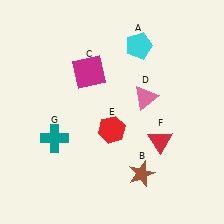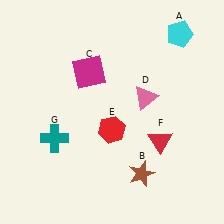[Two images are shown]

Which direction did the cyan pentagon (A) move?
The cyan pentagon (A) moved right.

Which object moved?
The cyan pentagon (A) moved right.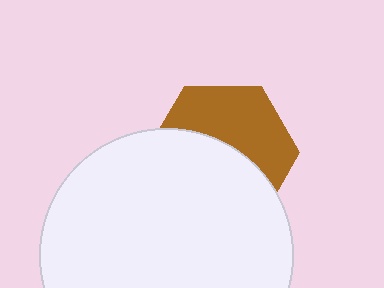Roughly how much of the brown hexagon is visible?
About half of it is visible (roughly 46%).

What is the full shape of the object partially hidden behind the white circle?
The partially hidden object is a brown hexagon.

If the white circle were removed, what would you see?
You would see the complete brown hexagon.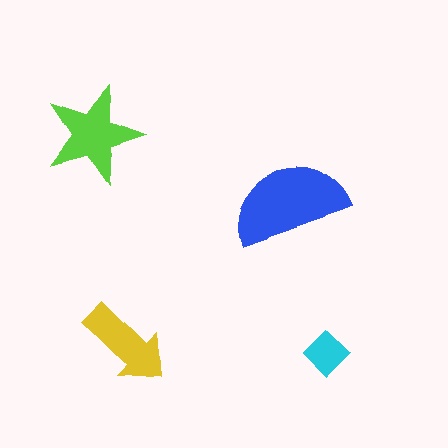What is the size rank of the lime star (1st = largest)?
2nd.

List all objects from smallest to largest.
The cyan diamond, the yellow arrow, the lime star, the blue semicircle.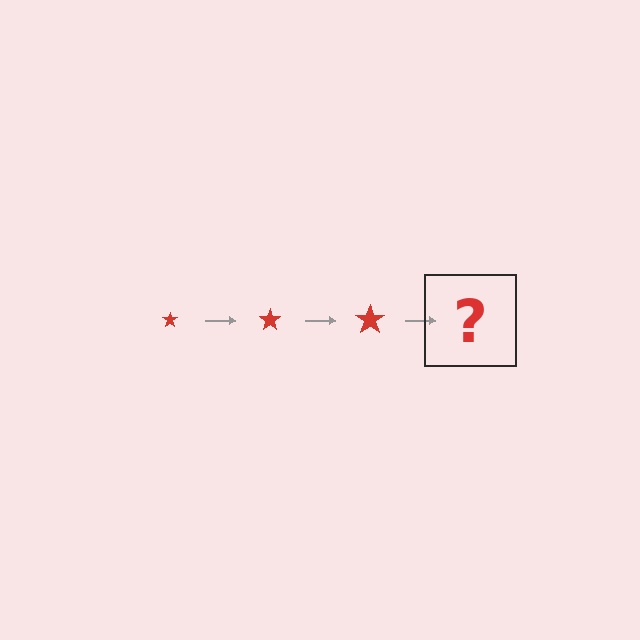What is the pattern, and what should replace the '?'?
The pattern is that the star gets progressively larger each step. The '?' should be a red star, larger than the previous one.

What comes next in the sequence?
The next element should be a red star, larger than the previous one.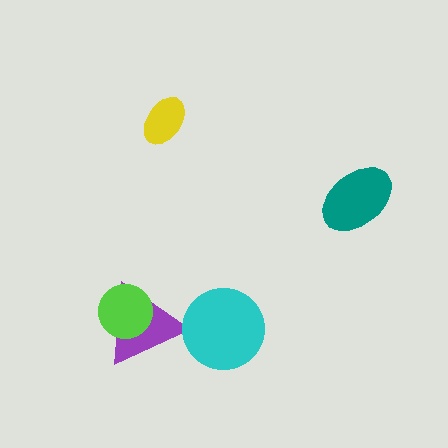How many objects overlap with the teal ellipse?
0 objects overlap with the teal ellipse.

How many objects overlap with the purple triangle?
1 object overlaps with the purple triangle.